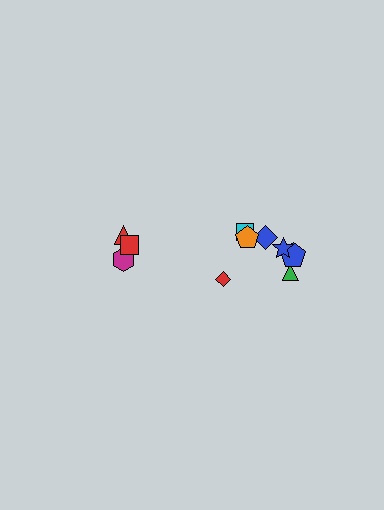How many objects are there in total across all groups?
There are 10 objects.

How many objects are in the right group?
There are 7 objects.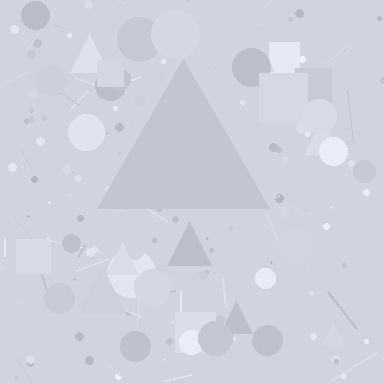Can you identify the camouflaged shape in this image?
The camouflaged shape is a triangle.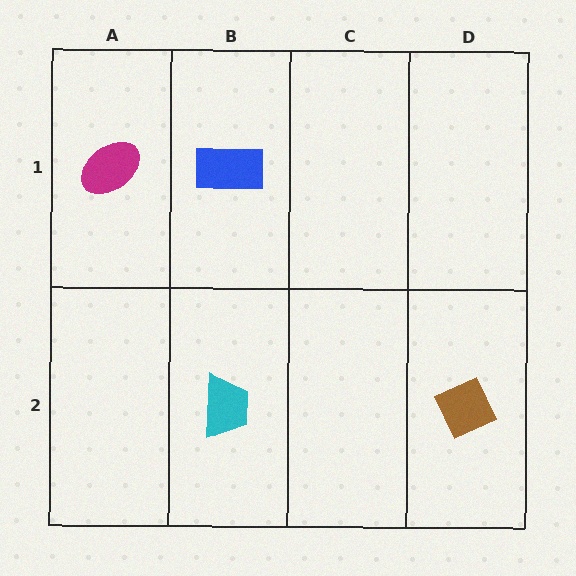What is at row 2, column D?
A brown diamond.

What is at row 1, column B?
A blue rectangle.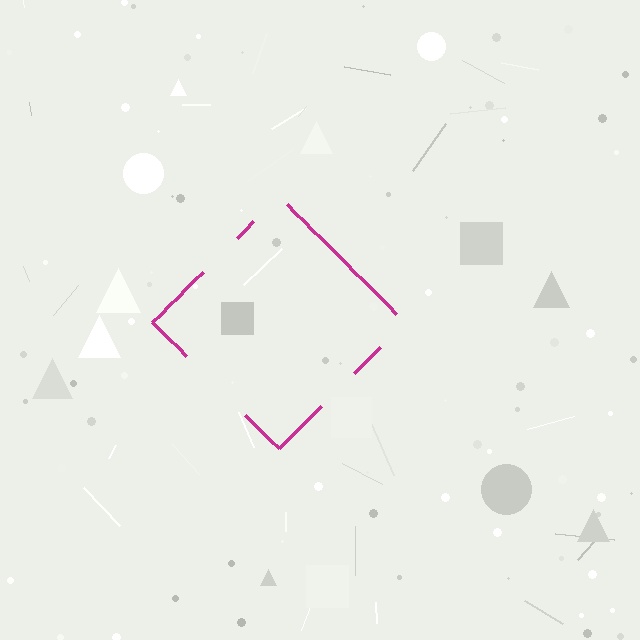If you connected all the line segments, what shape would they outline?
They would outline a diamond.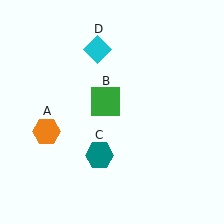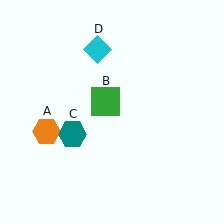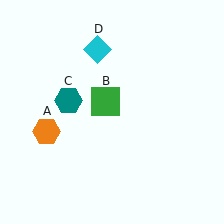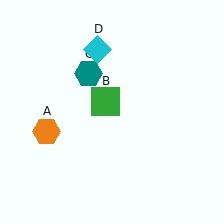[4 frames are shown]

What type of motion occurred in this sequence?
The teal hexagon (object C) rotated clockwise around the center of the scene.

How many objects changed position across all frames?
1 object changed position: teal hexagon (object C).